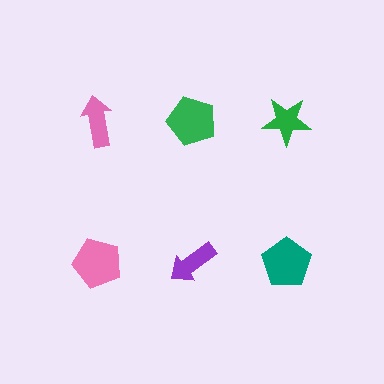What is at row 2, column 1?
A pink pentagon.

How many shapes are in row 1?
3 shapes.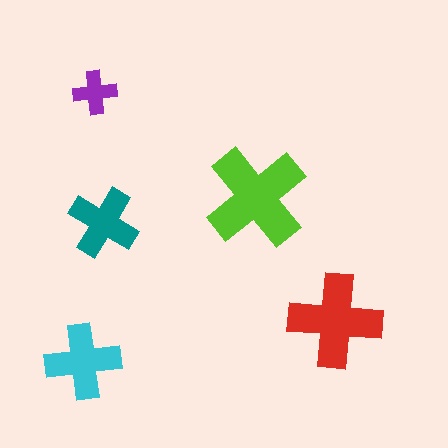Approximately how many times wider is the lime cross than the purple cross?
About 2.5 times wider.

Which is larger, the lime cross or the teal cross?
The lime one.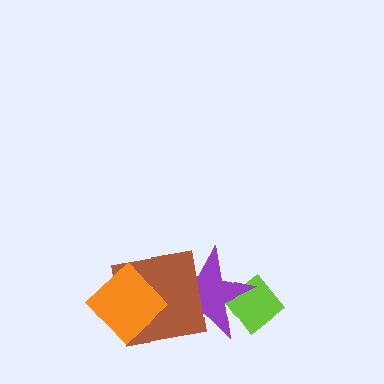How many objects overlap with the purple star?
3 objects overlap with the purple star.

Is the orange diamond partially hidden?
No, no other shape covers it.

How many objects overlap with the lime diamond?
1 object overlaps with the lime diamond.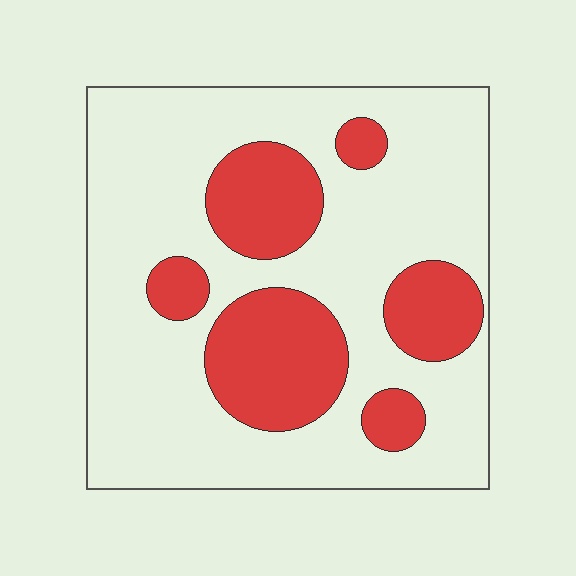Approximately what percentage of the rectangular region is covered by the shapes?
Approximately 25%.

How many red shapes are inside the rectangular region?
6.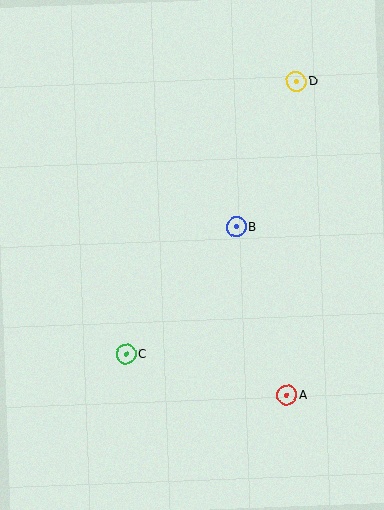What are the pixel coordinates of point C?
Point C is at (126, 354).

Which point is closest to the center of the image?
Point B at (236, 227) is closest to the center.